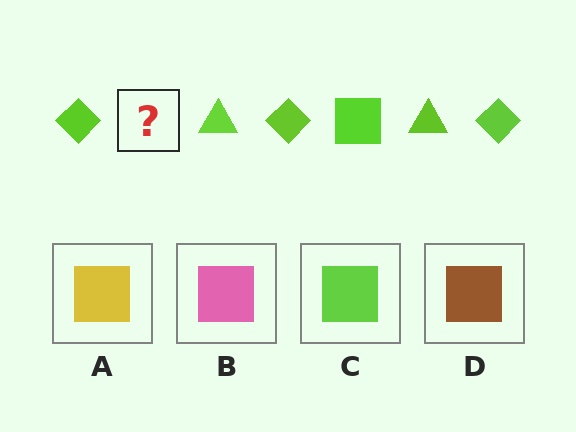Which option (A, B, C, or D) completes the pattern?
C.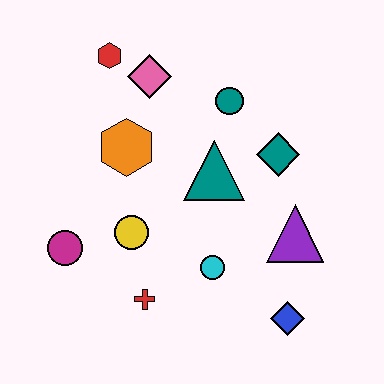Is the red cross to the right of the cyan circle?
No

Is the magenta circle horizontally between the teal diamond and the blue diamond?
No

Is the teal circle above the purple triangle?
Yes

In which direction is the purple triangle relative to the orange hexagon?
The purple triangle is to the right of the orange hexagon.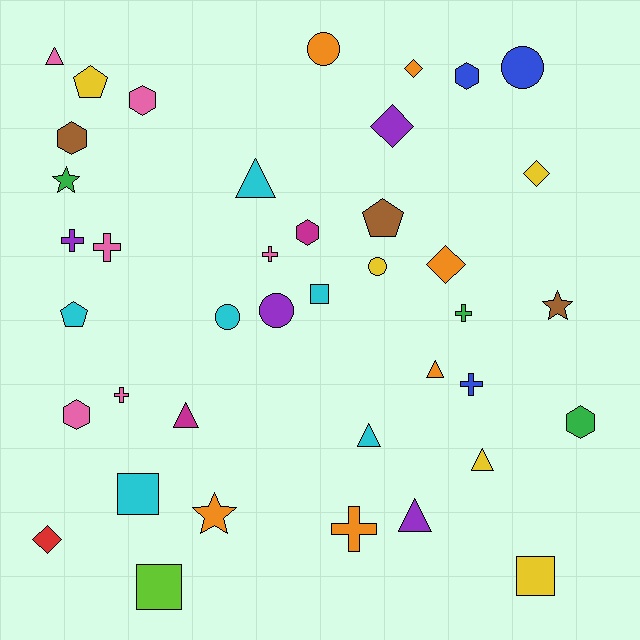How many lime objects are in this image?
There is 1 lime object.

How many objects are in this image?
There are 40 objects.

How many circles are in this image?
There are 5 circles.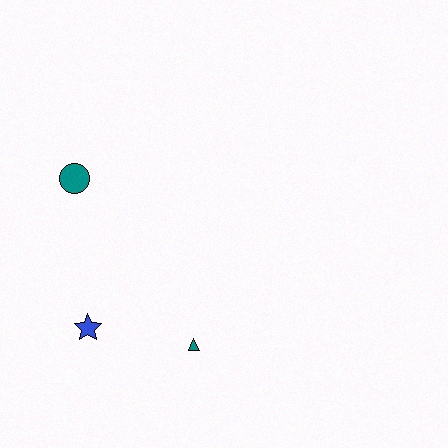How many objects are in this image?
There are 3 objects.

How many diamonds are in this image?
There are no diamonds.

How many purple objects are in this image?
There are no purple objects.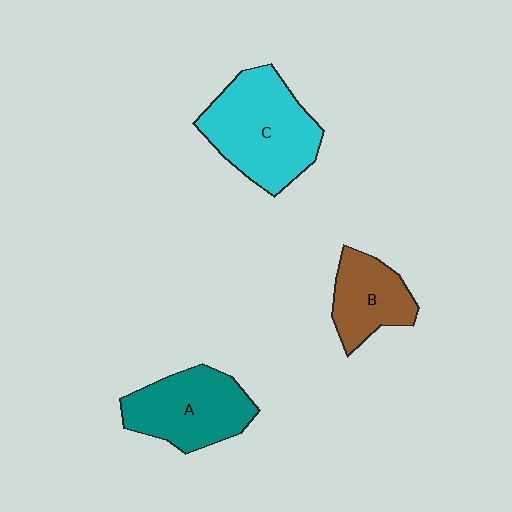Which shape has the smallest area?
Shape B (brown).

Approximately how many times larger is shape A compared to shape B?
Approximately 1.4 times.